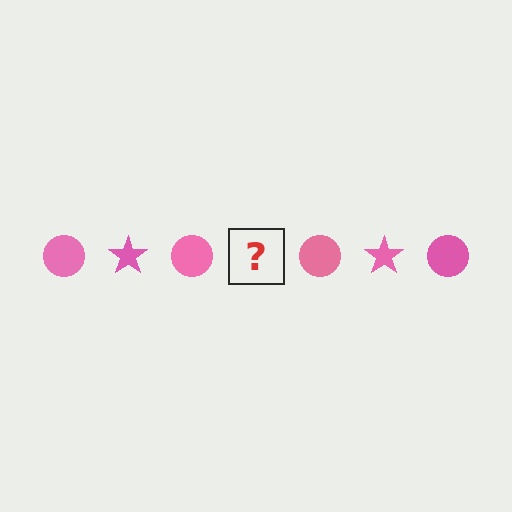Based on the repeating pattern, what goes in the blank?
The blank should be a pink star.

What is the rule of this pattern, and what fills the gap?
The rule is that the pattern cycles through circle, star shapes in pink. The gap should be filled with a pink star.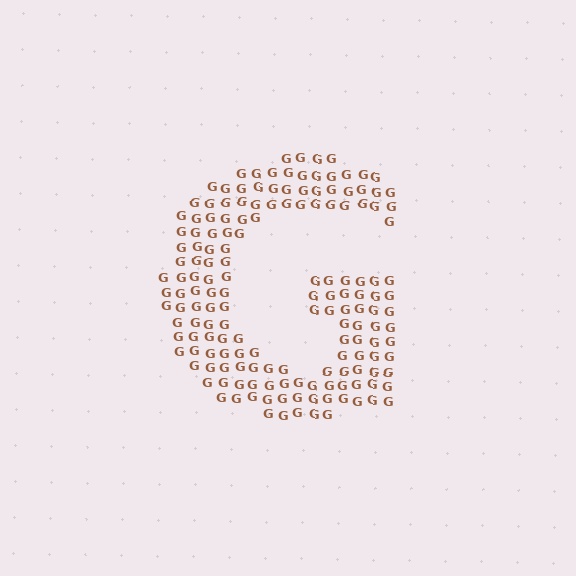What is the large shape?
The large shape is the letter G.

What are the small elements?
The small elements are letter G's.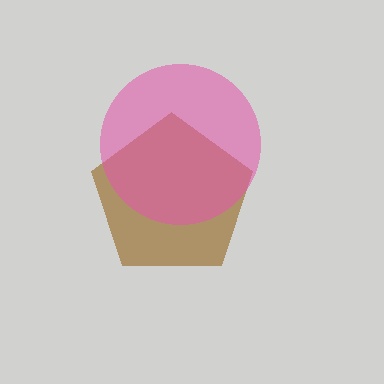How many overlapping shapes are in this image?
There are 2 overlapping shapes in the image.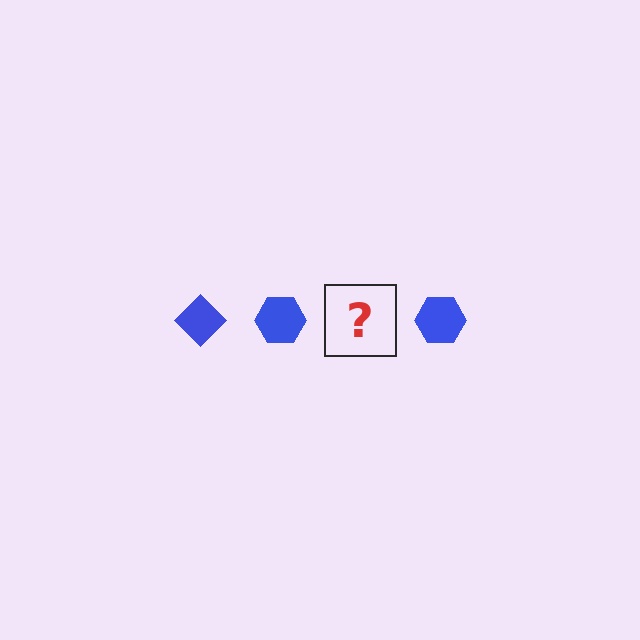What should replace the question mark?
The question mark should be replaced with a blue diamond.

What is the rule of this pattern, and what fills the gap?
The rule is that the pattern cycles through diamond, hexagon shapes in blue. The gap should be filled with a blue diamond.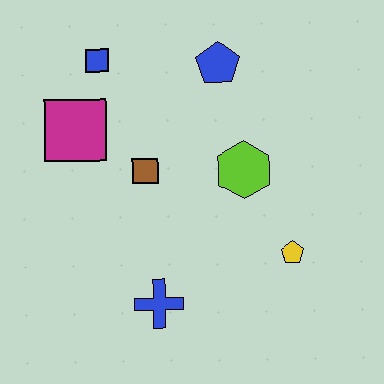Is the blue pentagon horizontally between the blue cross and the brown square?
No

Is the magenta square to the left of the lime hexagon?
Yes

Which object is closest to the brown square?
The magenta square is closest to the brown square.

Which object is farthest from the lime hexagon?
The blue square is farthest from the lime hexagon.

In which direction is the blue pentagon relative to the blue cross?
The blue pentagon is above the blue cross.